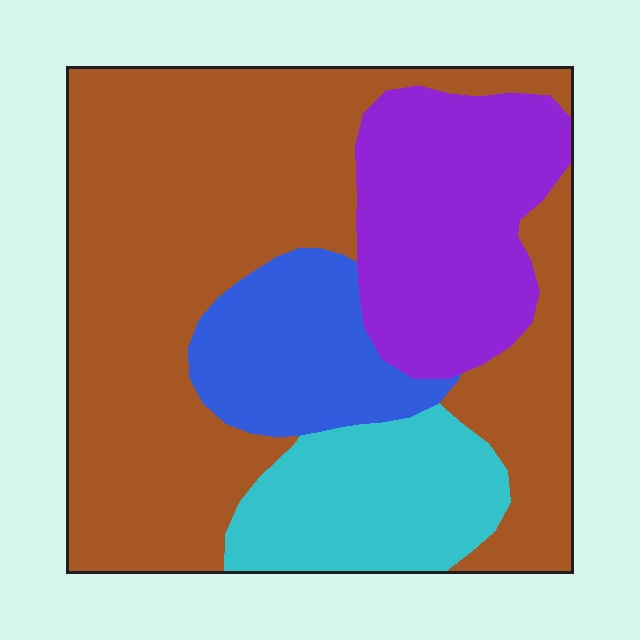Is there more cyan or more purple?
Purple.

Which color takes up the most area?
Brown, at roughly 55%.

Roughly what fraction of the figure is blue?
Blue covers around 10% of the figure.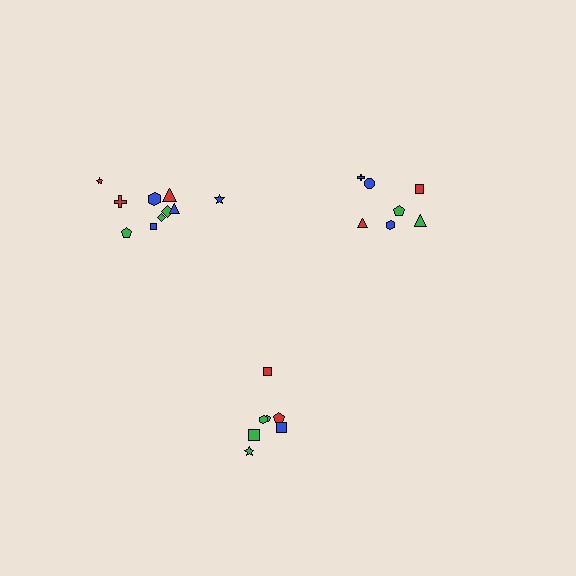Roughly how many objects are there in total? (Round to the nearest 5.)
Roughly 25 objects in total.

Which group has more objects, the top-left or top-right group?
The top-left group.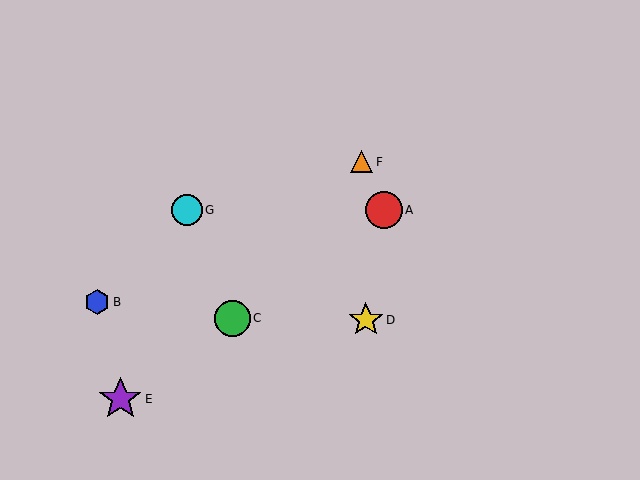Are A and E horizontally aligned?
No, A is at y≈210 and E is at y≈399.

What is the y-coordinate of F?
Object F is at y≈162.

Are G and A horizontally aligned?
Yes, both are at y≈210.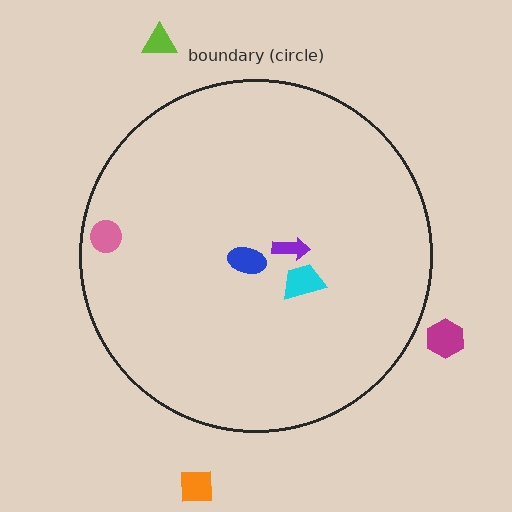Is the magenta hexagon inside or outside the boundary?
Outside.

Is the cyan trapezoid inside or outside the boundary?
Inside.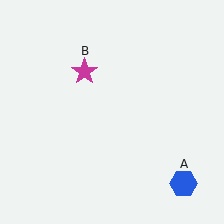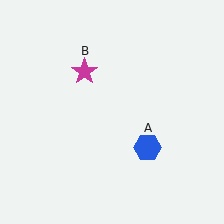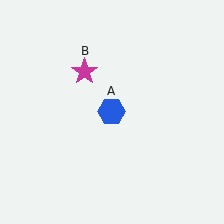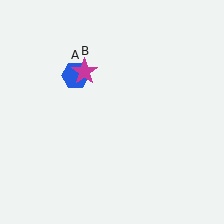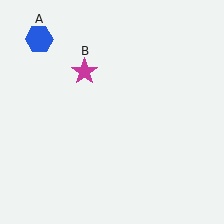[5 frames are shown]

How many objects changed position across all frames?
1 object changed position: blue hexagon (object A).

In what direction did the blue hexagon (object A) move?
The blue hexagon (object A) moved up and to the left.